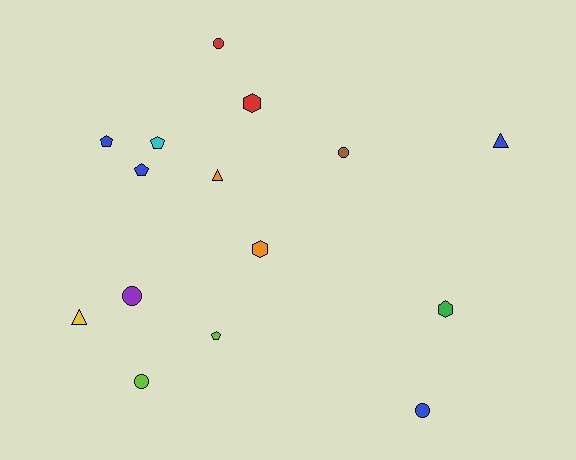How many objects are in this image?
There are 15 objects.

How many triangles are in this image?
There are 3 triangles.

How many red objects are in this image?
There are 2 red objects.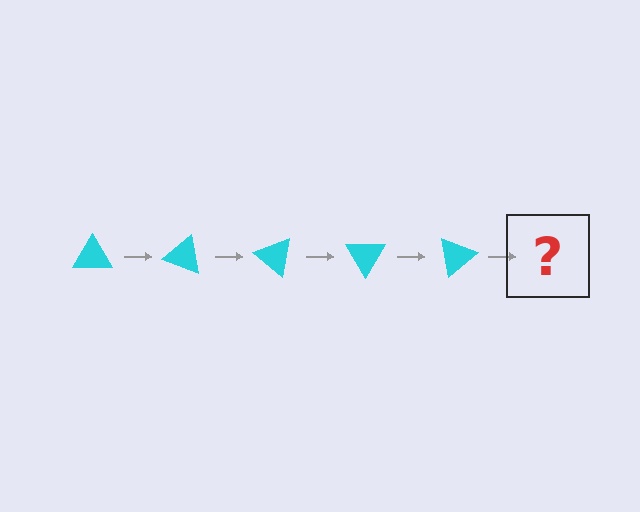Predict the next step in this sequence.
The next step is a cyan triangle rotated 100 degrees.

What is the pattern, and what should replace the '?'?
The pattern is that the triangle rotates 20 degrees each step. The '?' should be a cyan triangle rotated 100 degrees.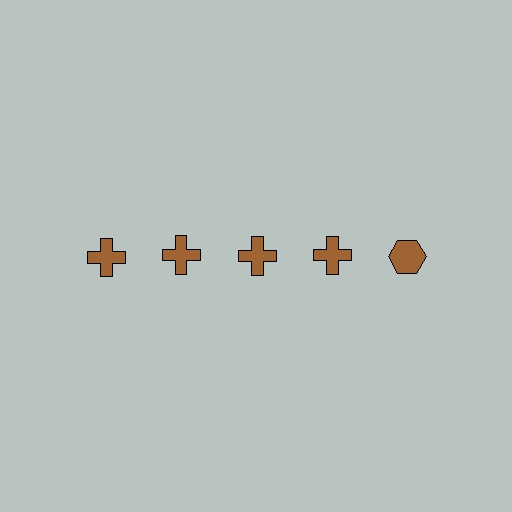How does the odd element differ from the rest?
It has a different shape: hexagon instead of cross.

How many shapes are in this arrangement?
There are 5 shapes arranged in a grid pattern.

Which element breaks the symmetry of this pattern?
The brown hexagon in the top row, rightmost column breaks the symmetry. All other shapes are brown crosses.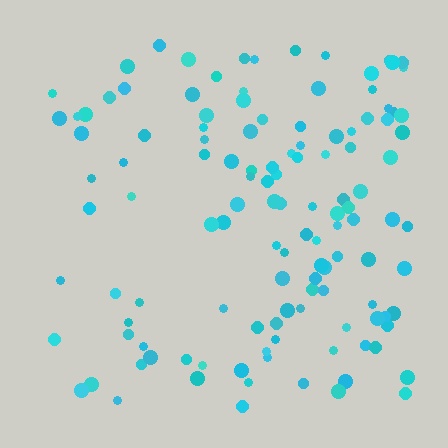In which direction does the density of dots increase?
From left to right, with the right side densest.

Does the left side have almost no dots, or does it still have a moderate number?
Still a moderate number, just noticeably fewer than the right.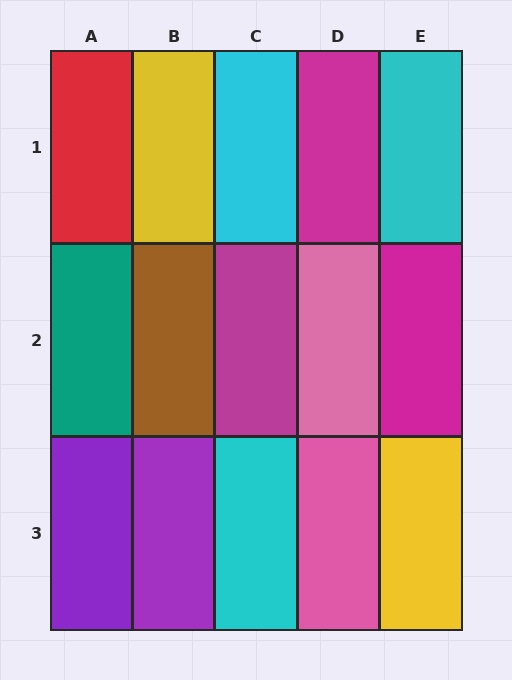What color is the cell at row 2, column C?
Magenta.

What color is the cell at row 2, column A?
Teal.